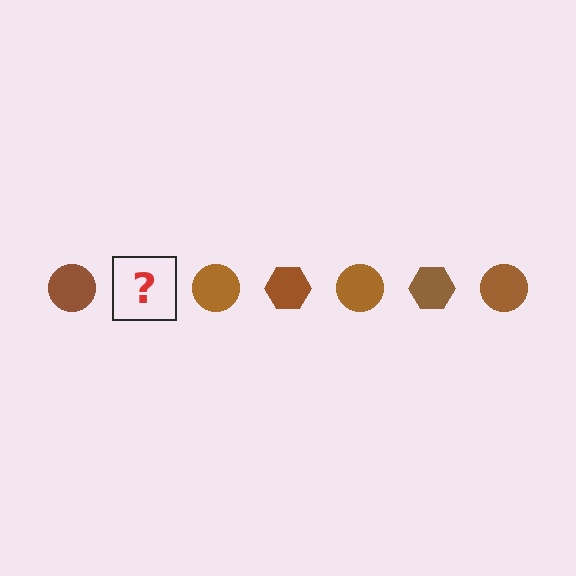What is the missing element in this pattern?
The missing element is a brown hexagon.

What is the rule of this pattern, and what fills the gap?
The rule is that the pattern cycles through circle, hexagon shapes in brown. The gap should be filled with a brown hexagon.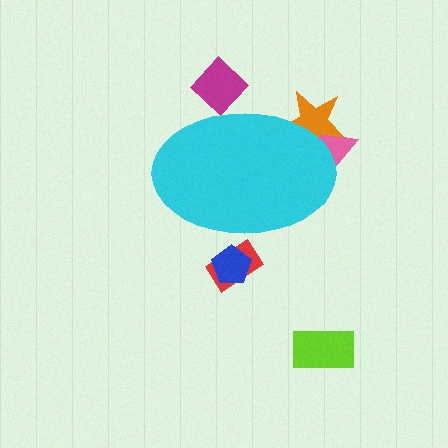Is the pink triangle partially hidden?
Yes, the pink triangle is partially hidden behind the cyan ellipse.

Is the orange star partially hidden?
Yes, the orange star is partially hidden behind the cyan ellipse.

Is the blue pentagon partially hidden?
Yes, the blue pentagon is partially hidden behind the cyan ellipse.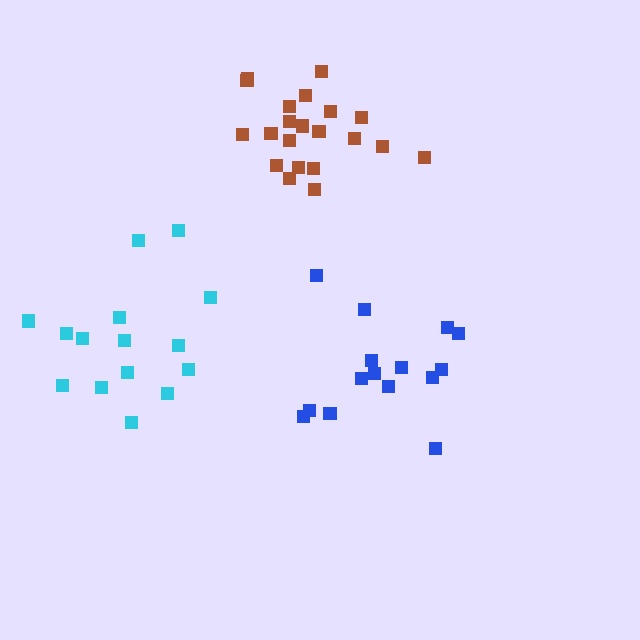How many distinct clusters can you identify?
There are 3 distinct clusters.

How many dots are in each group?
Group 1: 21 dots, Group 2: 15 dots, Group 3: 15 dots (51 total).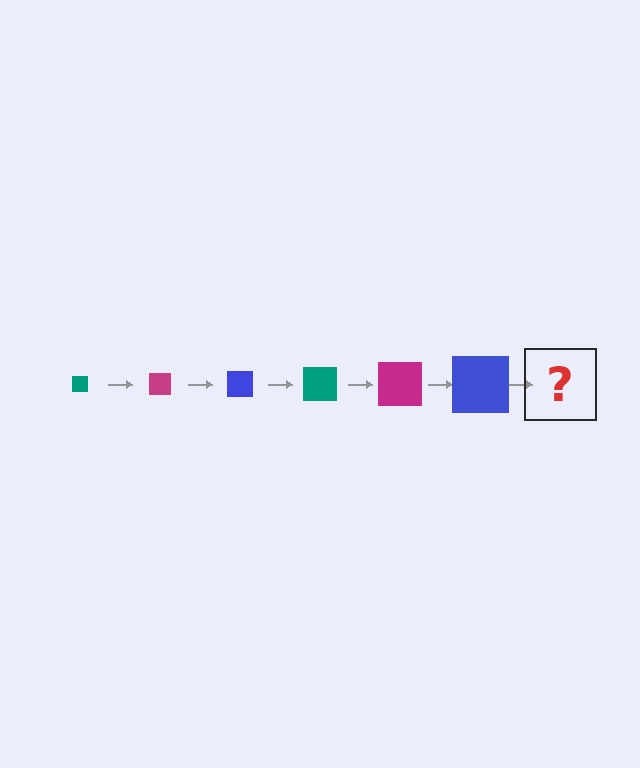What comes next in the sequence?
The next element should be a teal square, larger than the previous one.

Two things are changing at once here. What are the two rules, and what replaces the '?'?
The two rules are that the square grows larger each step and the color cycles through teal, magenta, and blue. The '?' should be a teal square, larger than the previous one.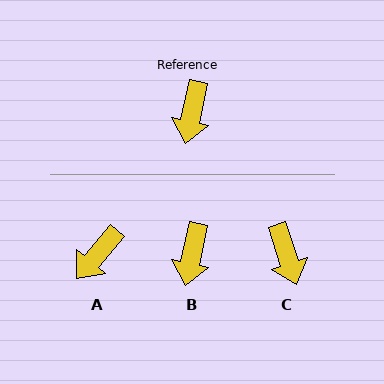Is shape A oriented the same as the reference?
No, it is off by about 29 degrees.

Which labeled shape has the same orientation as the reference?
B.